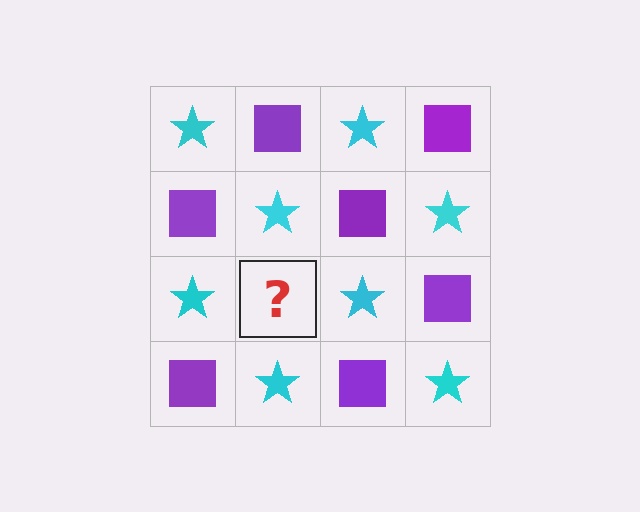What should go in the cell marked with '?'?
The missing cell should contain a purple square.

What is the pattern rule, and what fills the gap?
The rule is that it alternates cyan star and purple square in a checkerboard pattern. The gap should be filled with a purple square.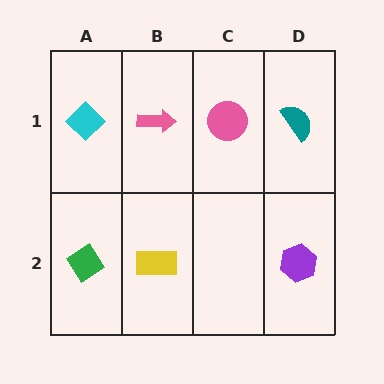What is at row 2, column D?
A purple hexagon.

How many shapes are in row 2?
3 shapes.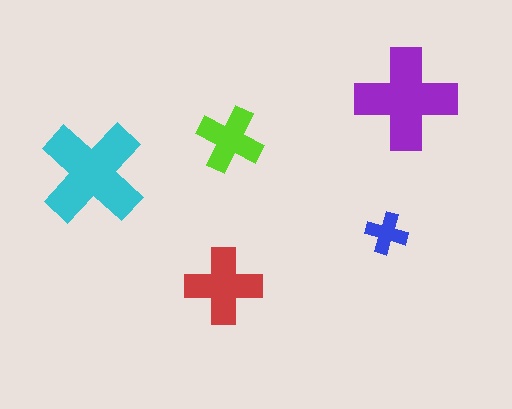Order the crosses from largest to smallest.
the cyan one, the purple one, the red one, the lime one, the blue one.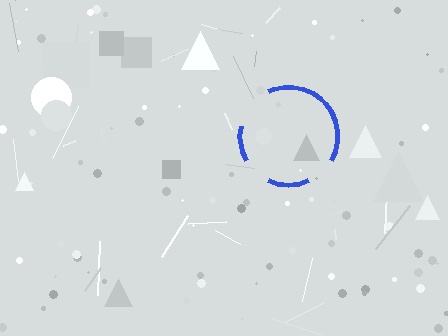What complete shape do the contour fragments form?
The contour fragments form a circle.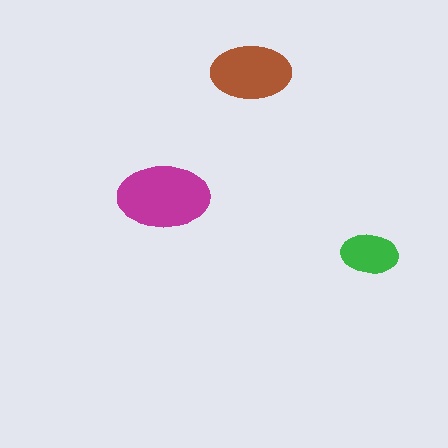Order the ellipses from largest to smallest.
the magenta one, the brown one, the green one.